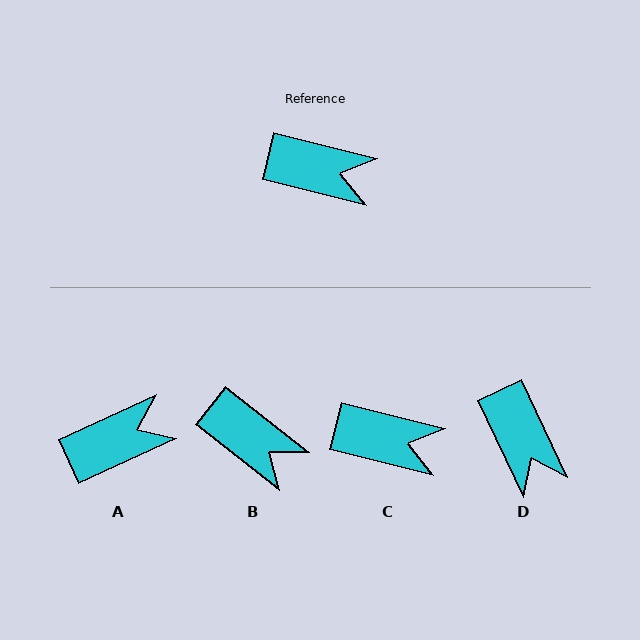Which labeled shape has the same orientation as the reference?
C.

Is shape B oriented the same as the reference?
No, it is off by about 24 degrees.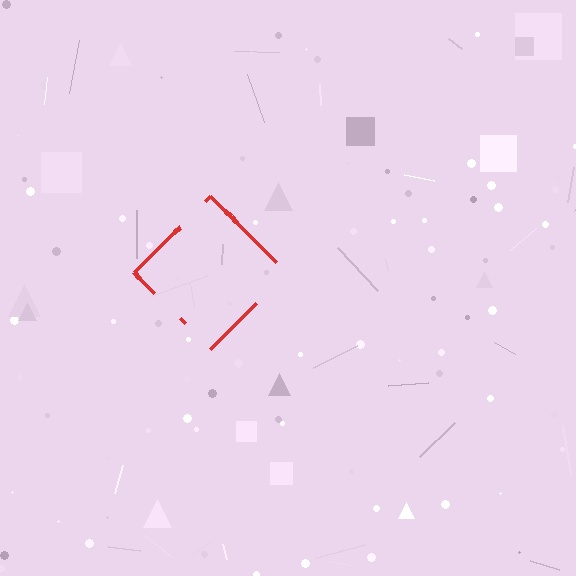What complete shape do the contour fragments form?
The contour fragments form a diamond.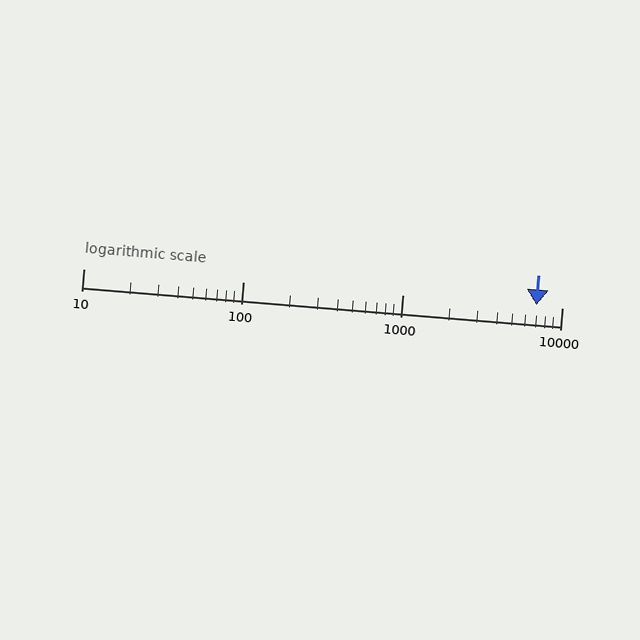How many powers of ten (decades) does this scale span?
The scale spans 3 decades, from 10 to 10000.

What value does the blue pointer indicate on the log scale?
The pointer indicates approximately 6900.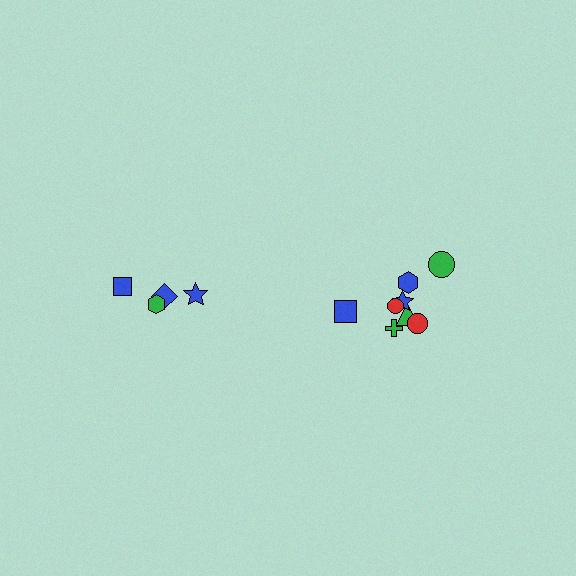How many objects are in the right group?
There are 8 objects.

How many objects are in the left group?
There are 4 objects.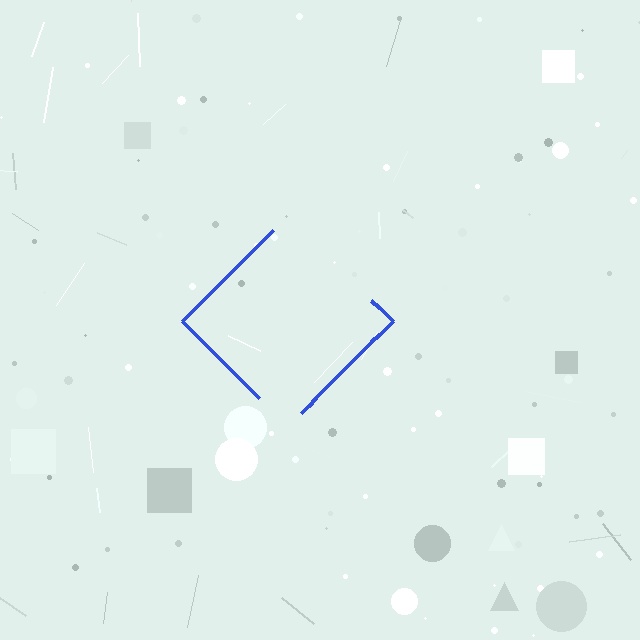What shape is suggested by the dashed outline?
The dashed outline suggests a diamond.